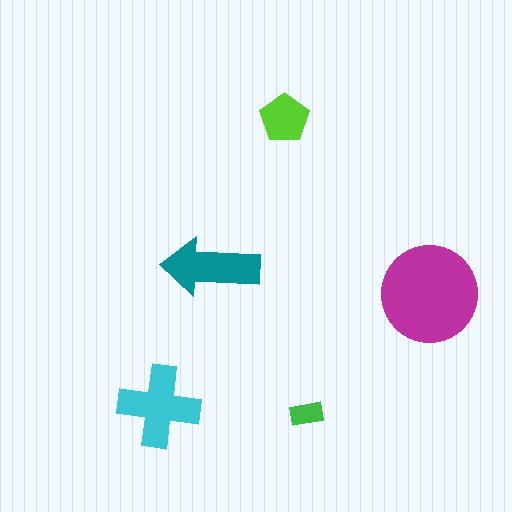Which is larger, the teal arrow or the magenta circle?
The magenta circle.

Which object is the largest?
The magenta circle.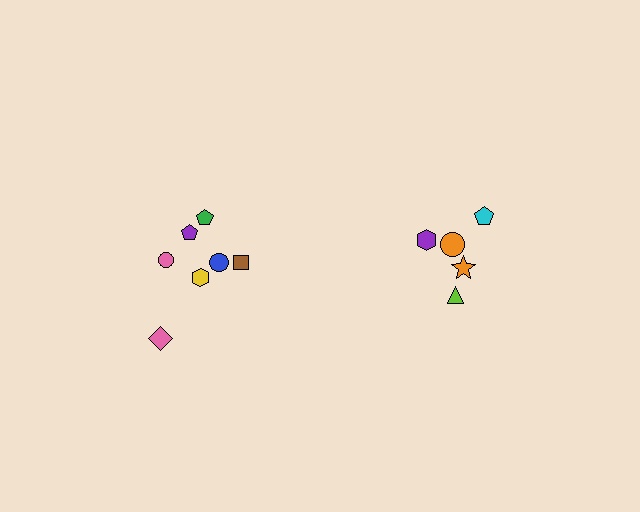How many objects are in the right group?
There are 5 objects.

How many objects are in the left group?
There are 7 objects.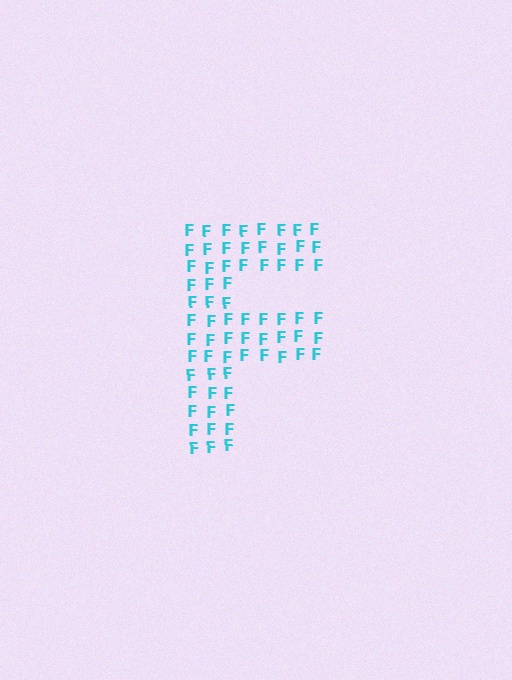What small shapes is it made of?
It is made of small letter F's.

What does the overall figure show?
The overall figure shows the letter F.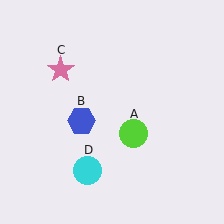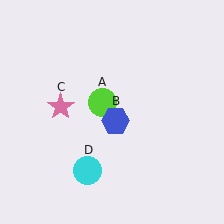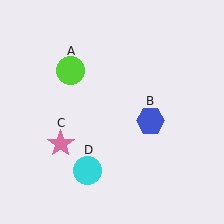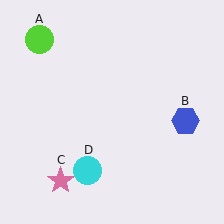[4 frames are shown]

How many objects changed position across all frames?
3 objects changed position: lime circle (object A), blue hexagon (object B), pink star (object C).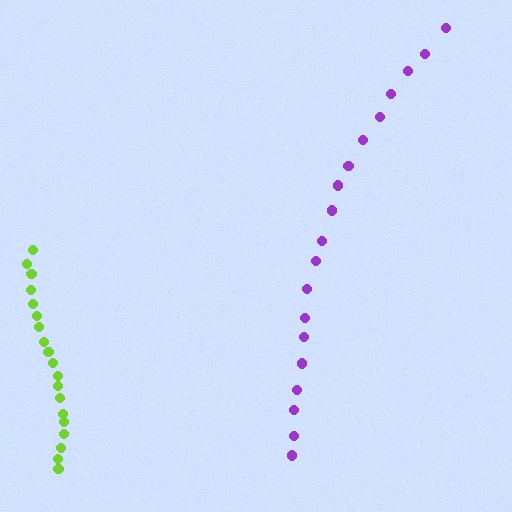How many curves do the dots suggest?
There are 2 distinct paths.